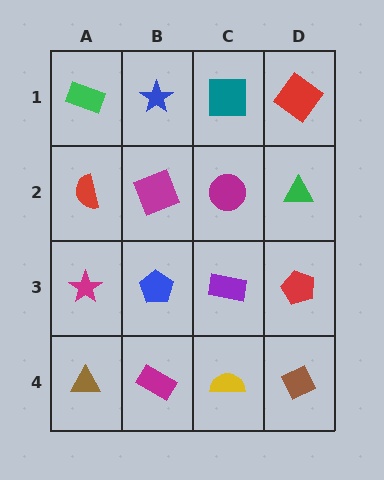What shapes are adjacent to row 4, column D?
A red pentagon (row 3, column D), a yellow semicircle (row 4, column C).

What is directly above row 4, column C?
A purple rectangle.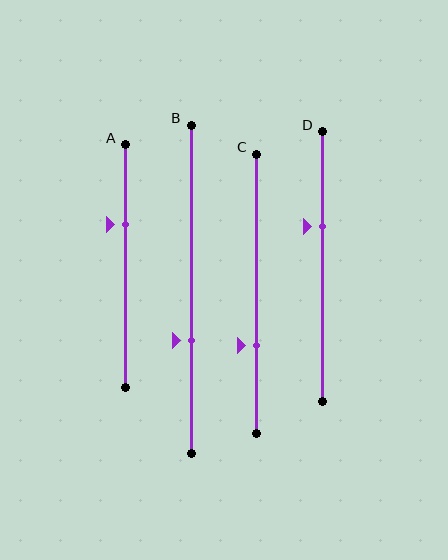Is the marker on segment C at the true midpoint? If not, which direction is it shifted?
No, the marker on segment C is shifted downward by about 18% of the segment length.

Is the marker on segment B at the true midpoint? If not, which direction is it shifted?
No, the marker on segment B is shifted downward by about 16% of the segment length.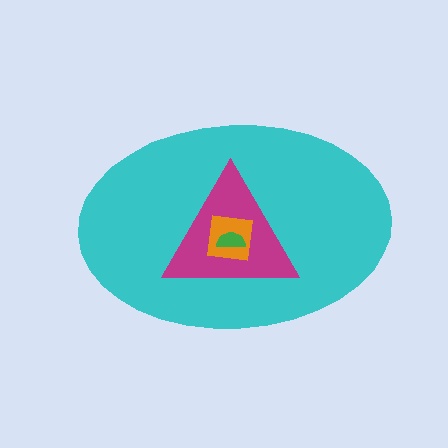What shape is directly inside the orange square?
The green semicircle.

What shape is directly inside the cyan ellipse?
The magenta triangle.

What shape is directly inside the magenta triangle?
The orange square.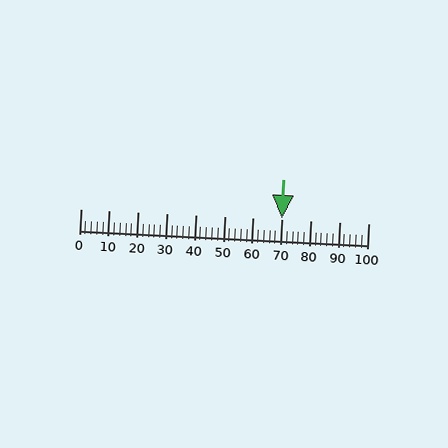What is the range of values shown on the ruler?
The ruler shows values from 0 to 100.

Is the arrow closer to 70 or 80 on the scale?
The arrow is closer to 70.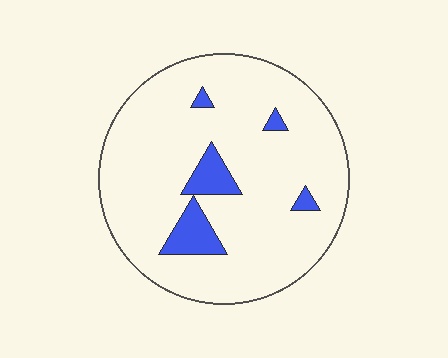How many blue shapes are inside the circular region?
5.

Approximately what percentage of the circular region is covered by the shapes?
Approximately 10%.